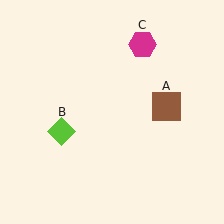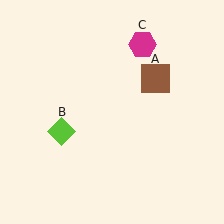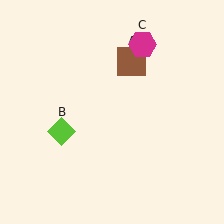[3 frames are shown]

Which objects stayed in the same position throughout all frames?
Lime diamond (object B) and magenta hexagon (object C) remained stationary.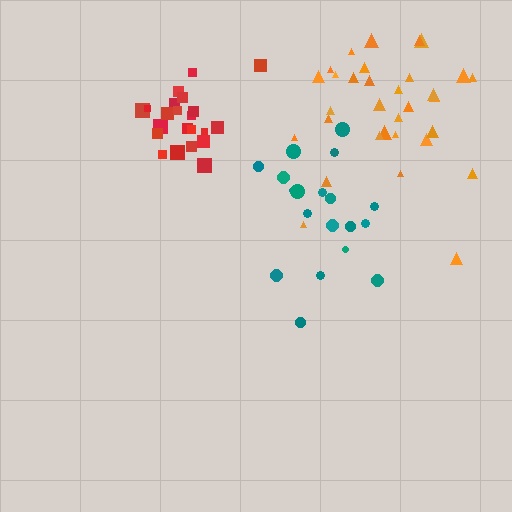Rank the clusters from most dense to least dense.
red, teal, orange.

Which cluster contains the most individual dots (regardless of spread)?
Orange (33).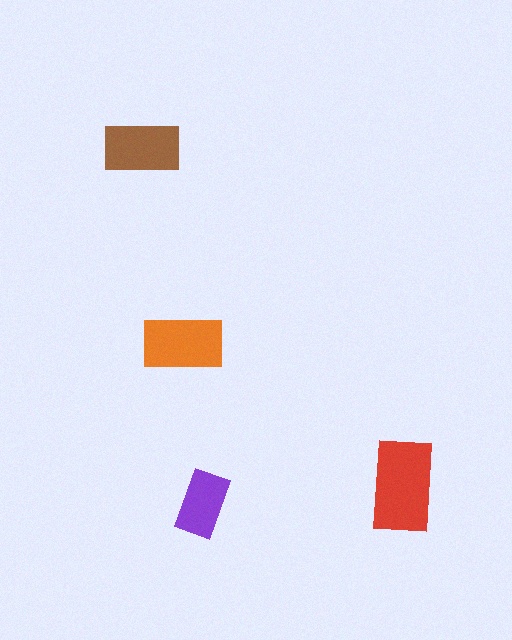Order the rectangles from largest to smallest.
the red one, the orange one, the brown one, the purple one.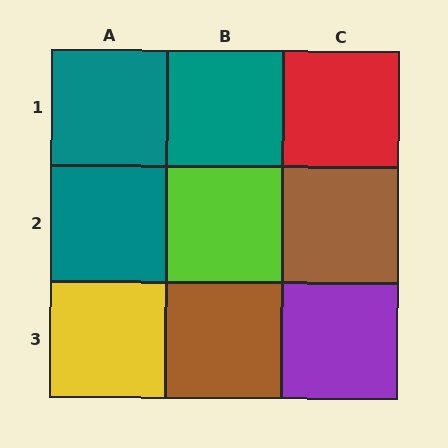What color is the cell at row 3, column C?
Purple.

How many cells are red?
1 cell is red.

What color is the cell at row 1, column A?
Teal.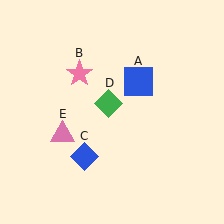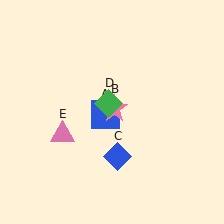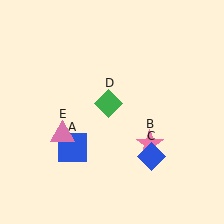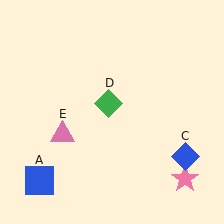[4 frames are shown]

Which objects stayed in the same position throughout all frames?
Green diamond (object D) and pink triangle (object E) remained stationary.